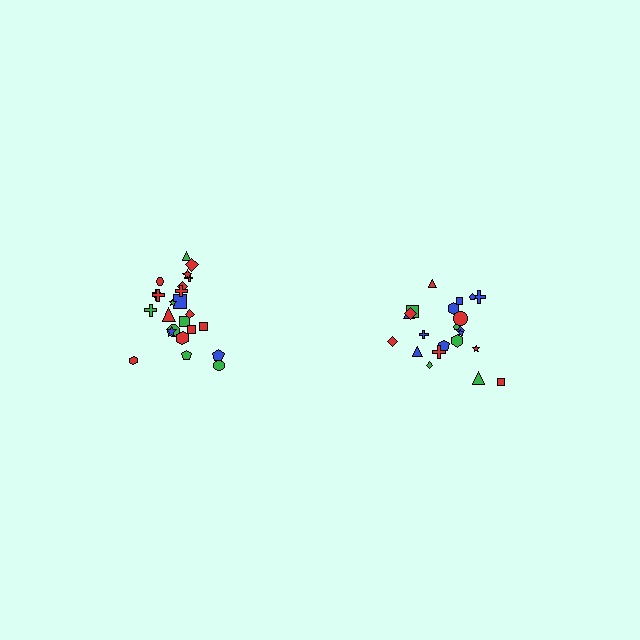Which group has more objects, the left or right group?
The left group.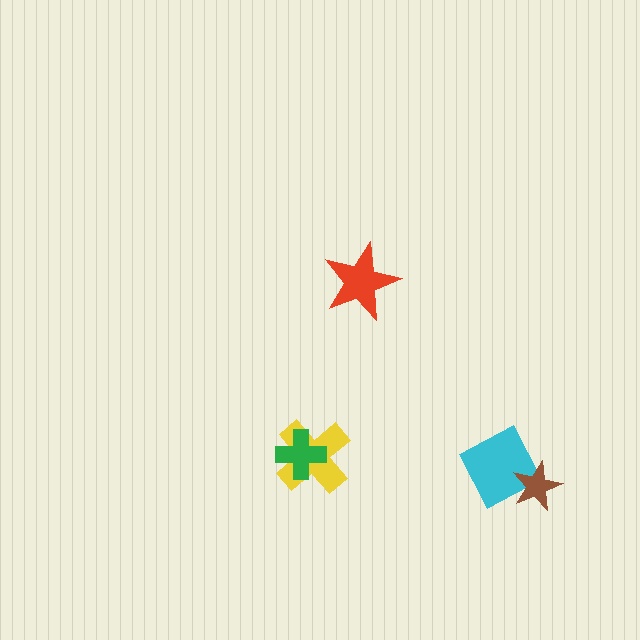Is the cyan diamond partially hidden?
Yes, it is partially covered by another shape.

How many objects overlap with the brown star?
1 object overlaps with the brown star.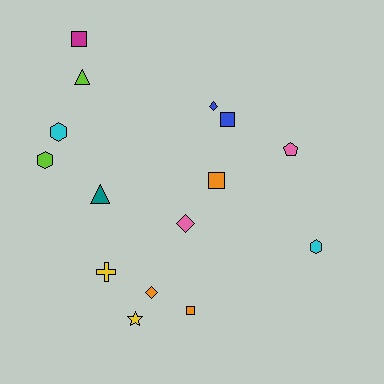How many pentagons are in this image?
There is 1 pentagon.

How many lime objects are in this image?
There are 2 lime objects.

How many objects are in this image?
There are 15 objects.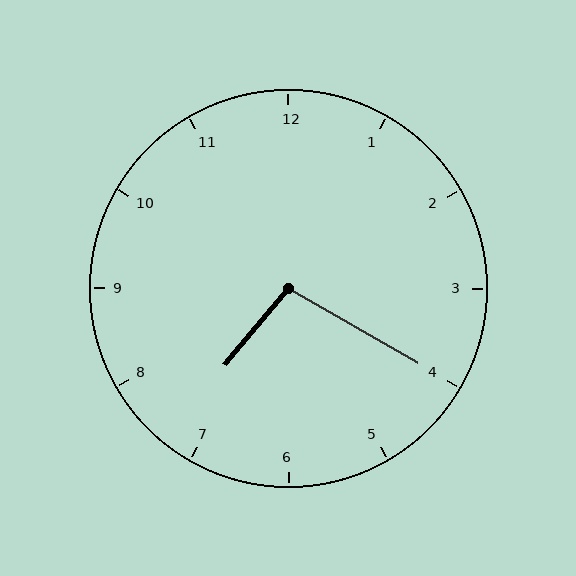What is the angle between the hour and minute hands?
Approximately 100 degrees.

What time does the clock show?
7:20.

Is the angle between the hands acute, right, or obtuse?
It is obtuse.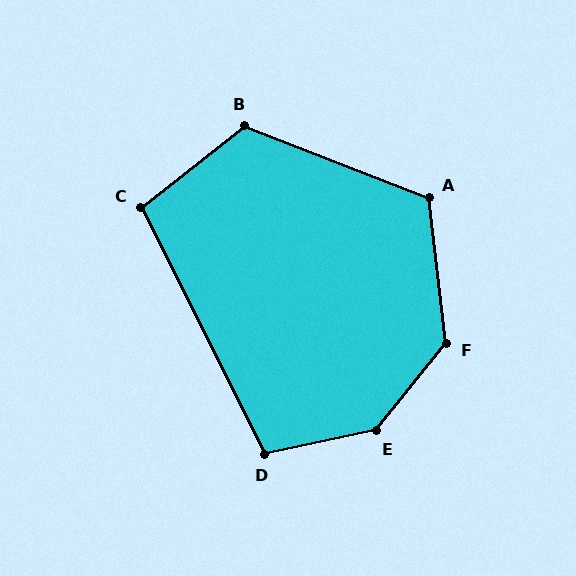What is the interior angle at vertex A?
Approximately 118 degrees (obtuse).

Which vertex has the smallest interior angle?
C, at approximately 102 degrees.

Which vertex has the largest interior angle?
E, at approximately 141 degrees.